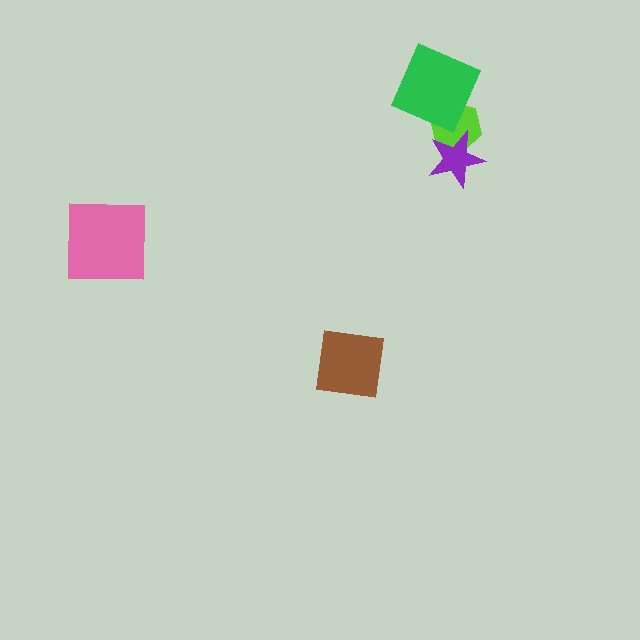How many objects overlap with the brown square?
0 objects overlap with the brown square.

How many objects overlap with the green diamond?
1 object overlaps with the green diamond.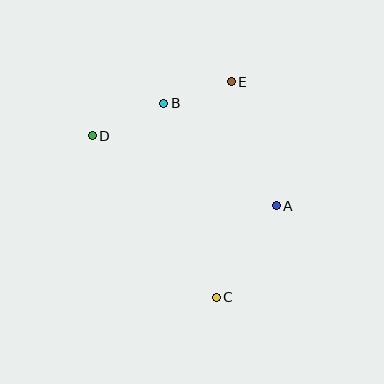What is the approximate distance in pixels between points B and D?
The distance between B and D is approximately 79 pixels.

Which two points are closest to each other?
Points B and E are closest to each other.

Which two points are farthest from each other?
Points C and E are farthest from each other.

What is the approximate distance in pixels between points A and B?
The distance between A and B is approximately 152 pixels.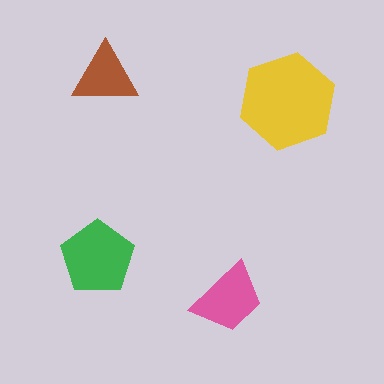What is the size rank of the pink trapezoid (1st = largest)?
3rd.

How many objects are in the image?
There are 4 objects in the image.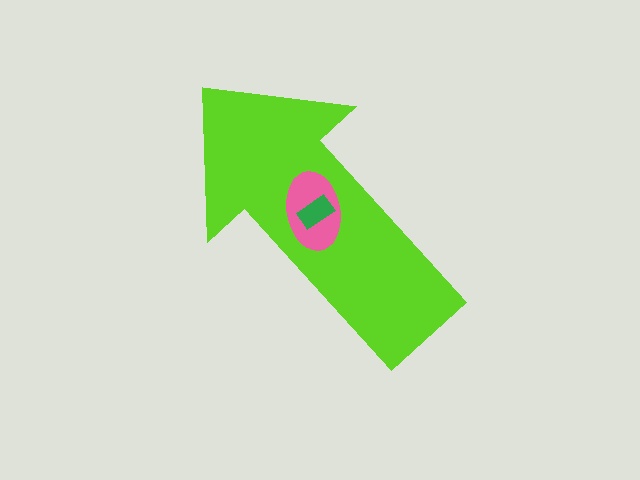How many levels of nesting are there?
3.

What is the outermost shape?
The lime arrow.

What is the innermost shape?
The green rectangle.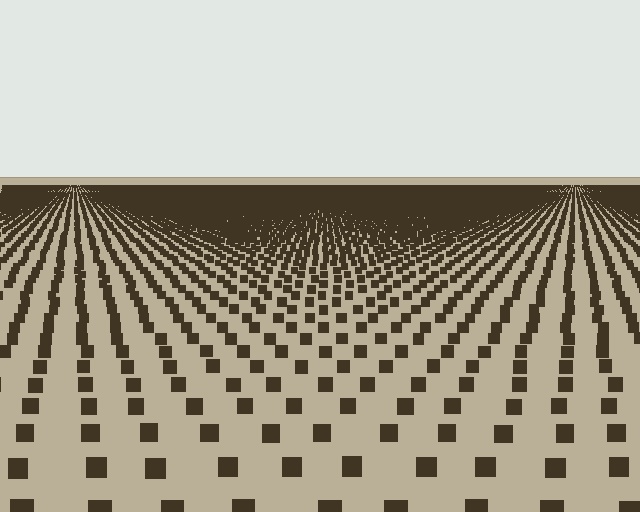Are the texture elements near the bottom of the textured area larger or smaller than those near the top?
Larger. Near the bottom, elements are closer to the viewer and appear at a bigger on-screen size.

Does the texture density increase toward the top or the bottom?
Density increases toward the top.